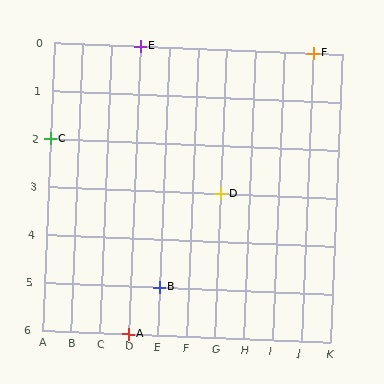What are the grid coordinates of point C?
Point C is at grid coordinates (A, 2).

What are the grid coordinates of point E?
Point E is at grid coordinates (D, 0).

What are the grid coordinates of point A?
Point A is at grid coordinates (D, 6).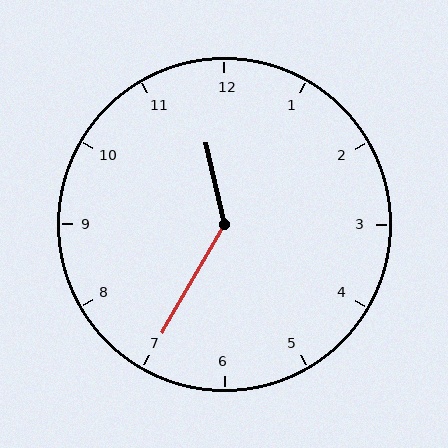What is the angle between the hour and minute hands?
Approximately 138 degrees.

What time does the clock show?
11:35.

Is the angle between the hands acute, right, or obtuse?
It is obtuse.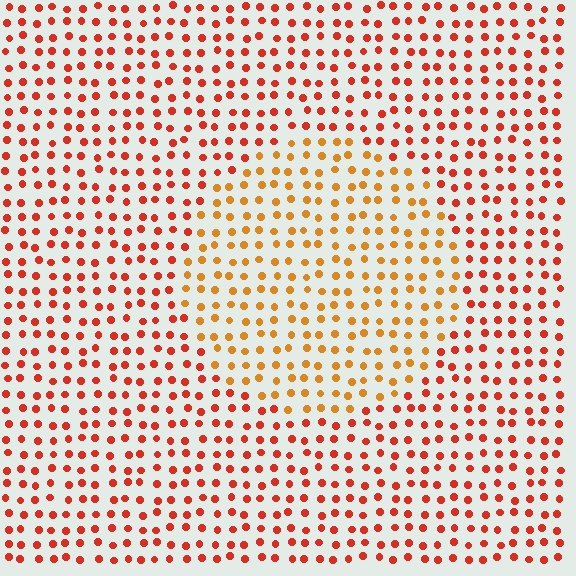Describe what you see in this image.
The image is filled with small red elements in a uniform arrangement. A circle-shaped region is visible where the elements are tinted to a slightly different hue, forming a subtle color boundary.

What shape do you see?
I see a circle.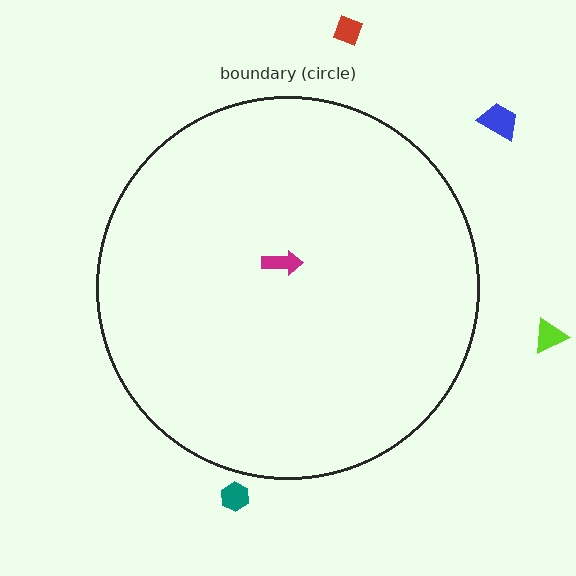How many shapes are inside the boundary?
1 inside, 4 outside.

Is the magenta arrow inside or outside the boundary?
Inside.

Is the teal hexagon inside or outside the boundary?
Outside.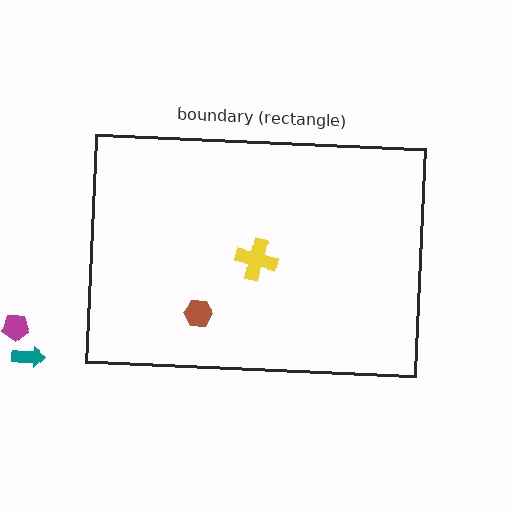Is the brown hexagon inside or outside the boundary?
Inside.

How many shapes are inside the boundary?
2 inside, 2 outside.